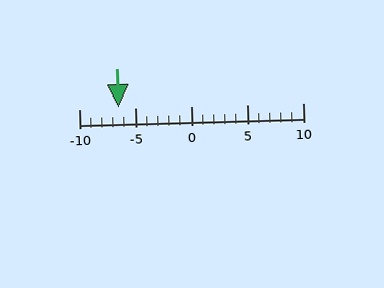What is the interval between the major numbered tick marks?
The major tick marks are spaced 5 units apart.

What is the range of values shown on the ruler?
The ruler shows values from -10 to 10.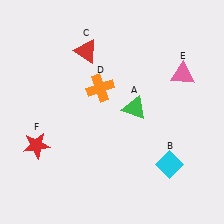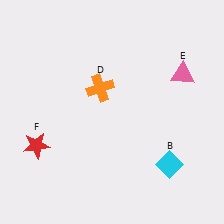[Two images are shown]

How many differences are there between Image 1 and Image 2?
There are 2 differences between the two images.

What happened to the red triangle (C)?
The red triangle (C) was removed in Image 2. It was in the top-left area of Image 1.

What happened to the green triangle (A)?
The green triangle (A) was removed in Image 2. It was in the top-right area of Image 1.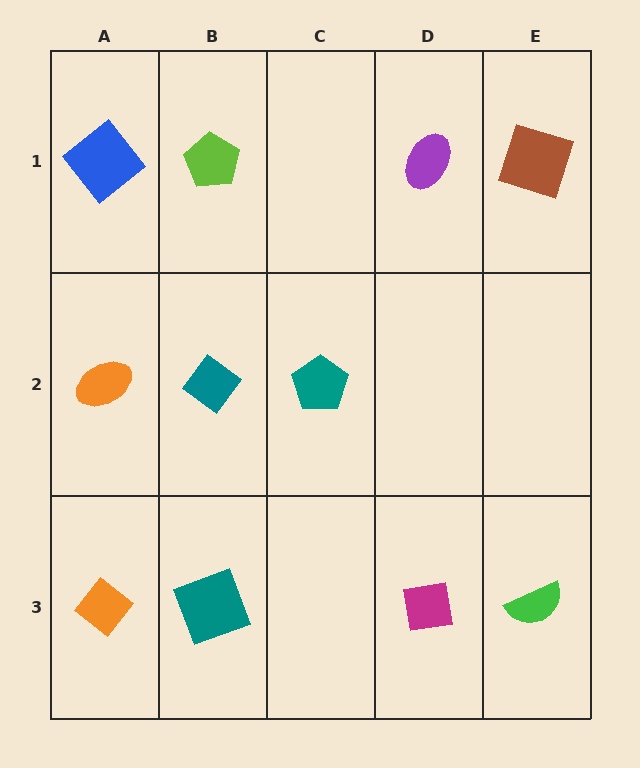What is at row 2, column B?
A teal diamond.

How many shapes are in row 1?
4 shapes.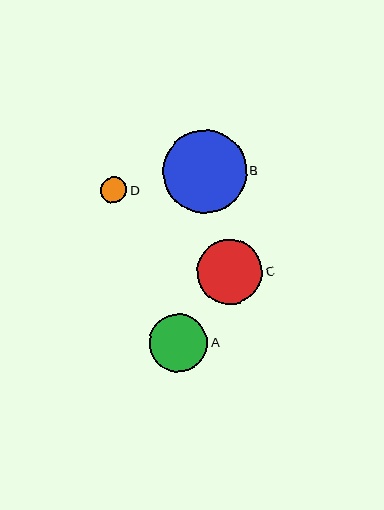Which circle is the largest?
Circle B is the largest with a size of approximately 83 pixels.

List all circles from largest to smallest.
From largest to smallest: B, C, A, D.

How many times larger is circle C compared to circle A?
Circle C is approximately 1.1 times the size of circle A.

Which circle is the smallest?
Circle D is the smallest with a size of approximately 26 pixels.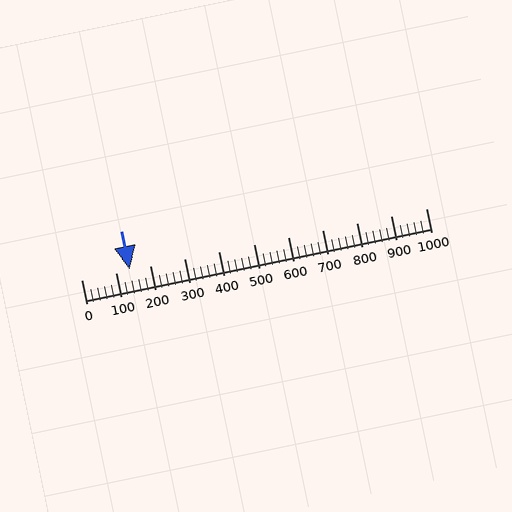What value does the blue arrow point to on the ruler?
The blue arrow points to approximately 140.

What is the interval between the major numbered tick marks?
The major tick marks are spaced 100 units apart.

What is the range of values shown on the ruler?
The ruler shows values from 0 to 1000.